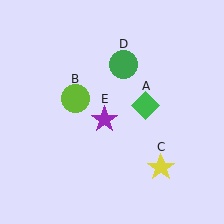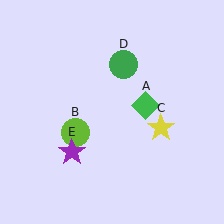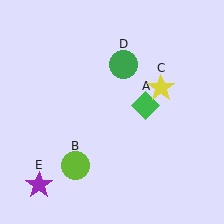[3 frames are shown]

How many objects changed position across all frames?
3 objects changed position: lime circle (object B), yellow star (object C), purple star (object E).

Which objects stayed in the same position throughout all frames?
Green diamond (object A) and green circle (object D) remained stationary.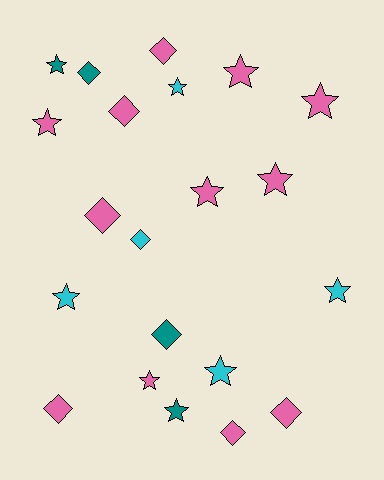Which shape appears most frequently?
Star, with 12 objects.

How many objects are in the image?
There are 21 objects.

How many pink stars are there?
There are 6 pink stars.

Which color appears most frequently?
Pink, with 12 objects.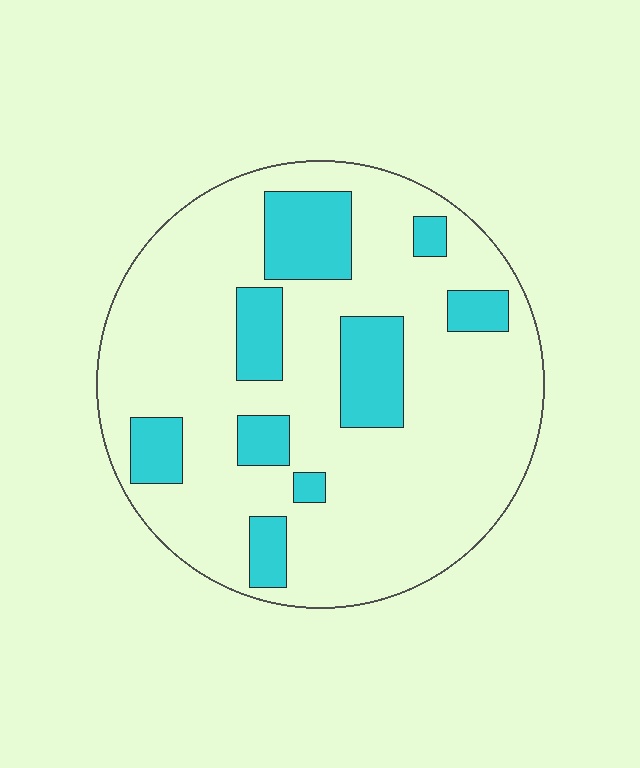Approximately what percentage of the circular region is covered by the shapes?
Approximately 20%.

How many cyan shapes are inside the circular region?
9.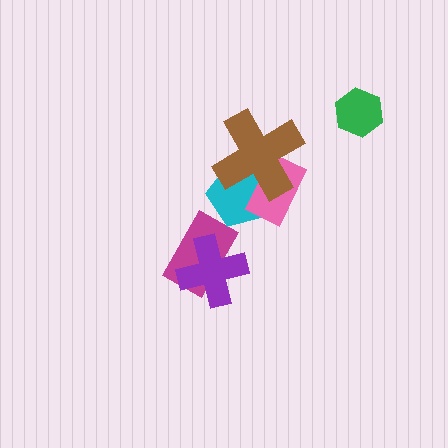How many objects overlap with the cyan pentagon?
2 objects overlap with the cyan pentagon.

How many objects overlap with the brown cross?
2 objects overlap with the brown cross.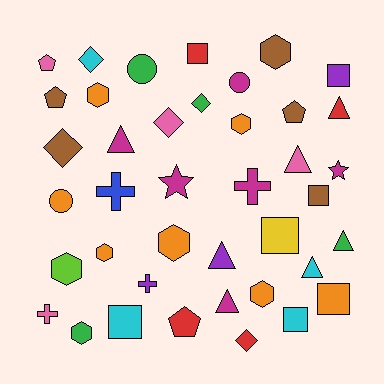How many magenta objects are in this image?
There are 6 magenta objects.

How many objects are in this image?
There are 40 objects.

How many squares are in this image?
There are 7 squares.